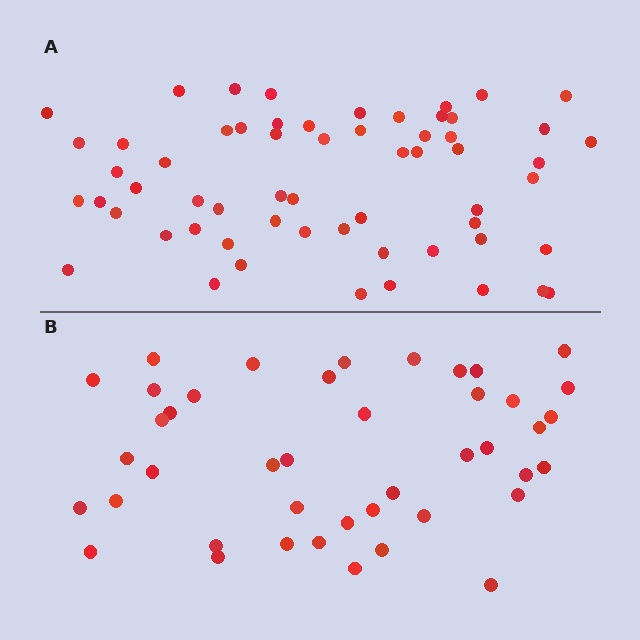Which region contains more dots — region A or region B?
Region A (the top region) has more dots.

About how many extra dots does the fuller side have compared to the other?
Region A has approximately 15 more dots than region B.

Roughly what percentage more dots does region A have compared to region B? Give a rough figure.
About 40% more.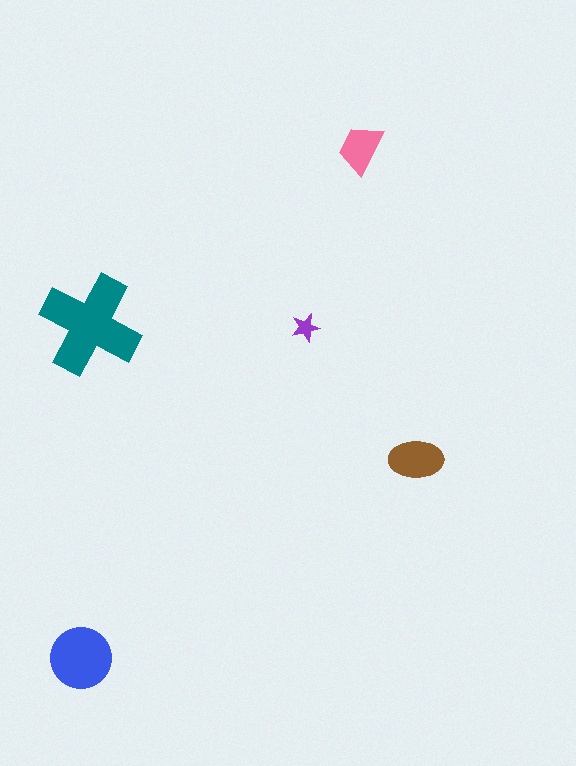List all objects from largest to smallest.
The teal cross, the blue circle, the brown ellipse, the pink trapezoid, the purple star.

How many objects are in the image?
There are 5 objects in the image.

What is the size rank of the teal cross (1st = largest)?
1st.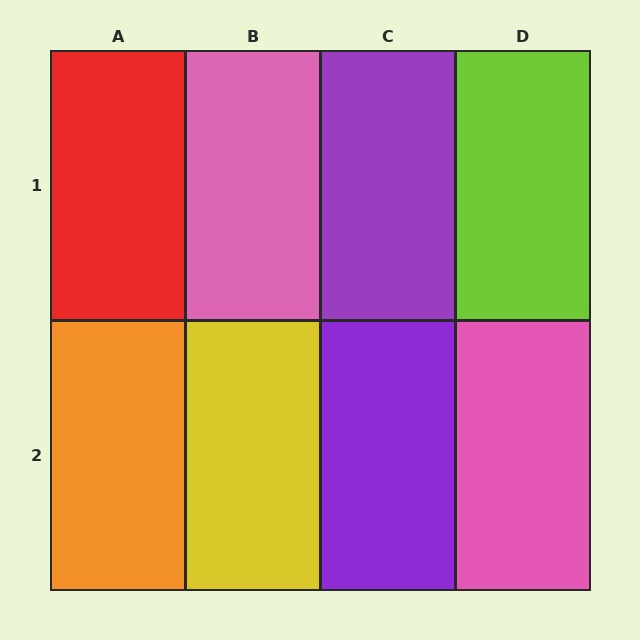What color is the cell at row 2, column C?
Purple.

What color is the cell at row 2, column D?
Pink.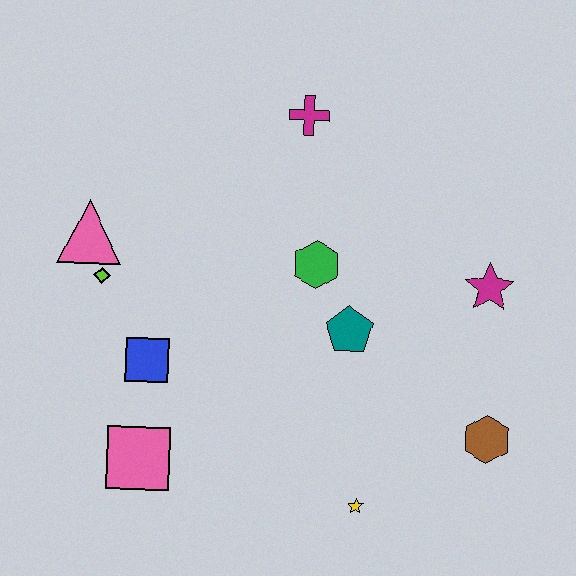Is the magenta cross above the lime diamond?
Yes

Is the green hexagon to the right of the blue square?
Yes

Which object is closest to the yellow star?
The brown hexagon is closest to the yellow star.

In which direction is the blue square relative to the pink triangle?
The blue square is below the pink triangle.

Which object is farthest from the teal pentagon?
The pink triangle is farthest from the teal pentagon.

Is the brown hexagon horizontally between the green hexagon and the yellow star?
No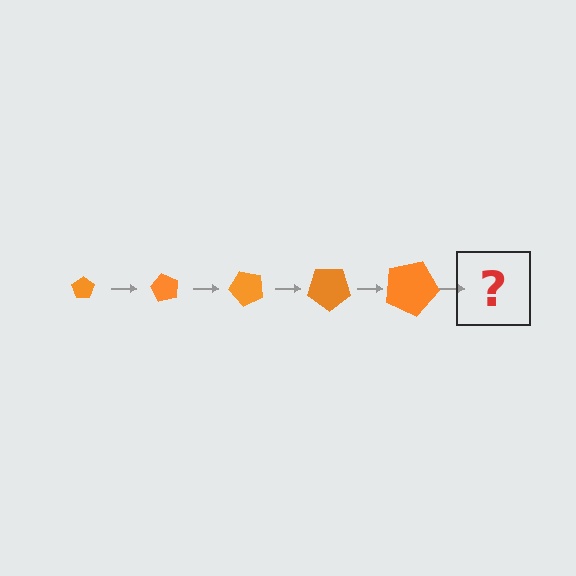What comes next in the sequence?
The next element should be a pentagon, larger than the previous one and rotated 300 degrees from the start.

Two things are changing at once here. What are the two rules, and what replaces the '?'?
The two rules are that the pentagon grows larger each step and it rotates 60 degrees each step. The '?' should be a pentagon, larger than the previous one and rotated 300 degrees from the start.